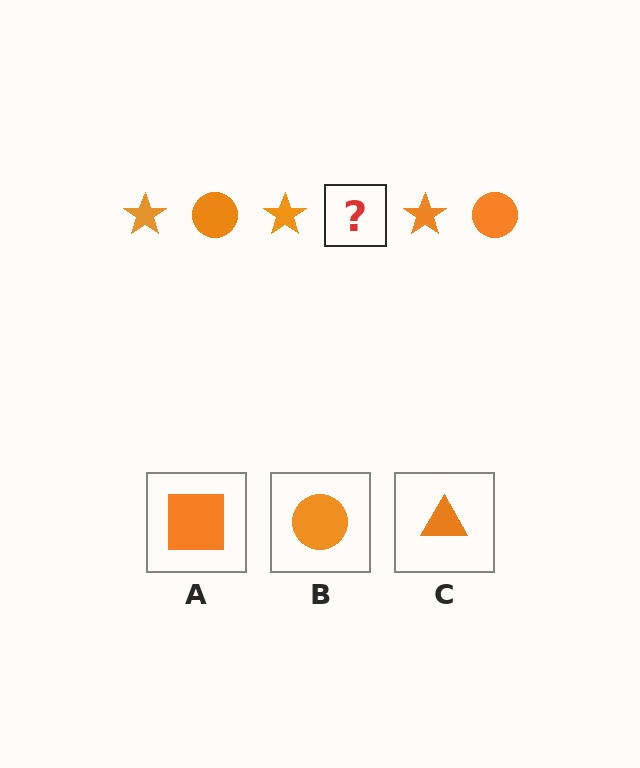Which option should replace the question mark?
Option B.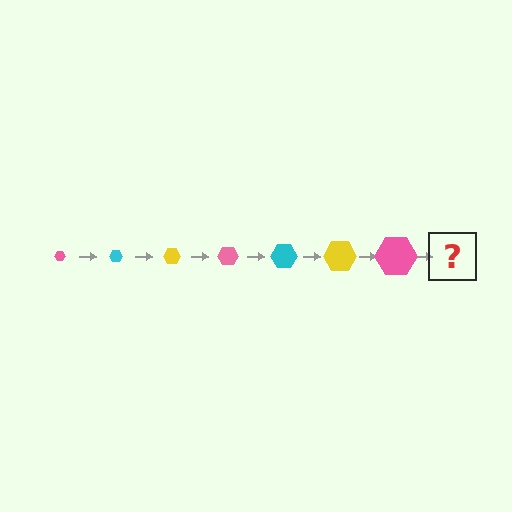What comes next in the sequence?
The next element should be a cyan hexagon, larger than the previous one.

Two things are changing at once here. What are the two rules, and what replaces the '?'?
The two rules are that the hexagon grows larger each step and the color cycles through pink, cyan, and yellow. The '?' should be a cyan hexagon, larger than the previous one.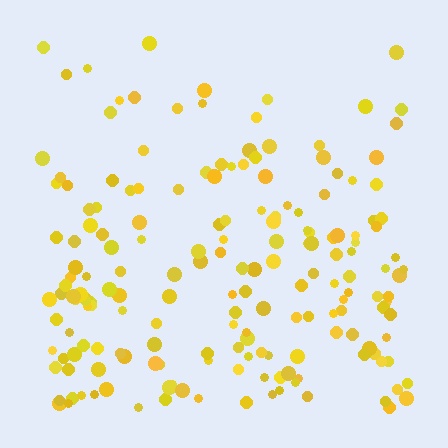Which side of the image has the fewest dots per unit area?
The top.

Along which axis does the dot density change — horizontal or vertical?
Vertical.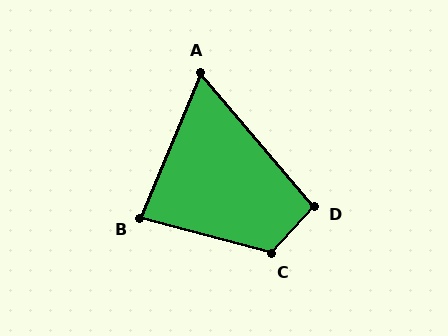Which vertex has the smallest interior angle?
A, at approximately 63 degrees.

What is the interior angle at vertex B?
Approximately 82 degrees (acute).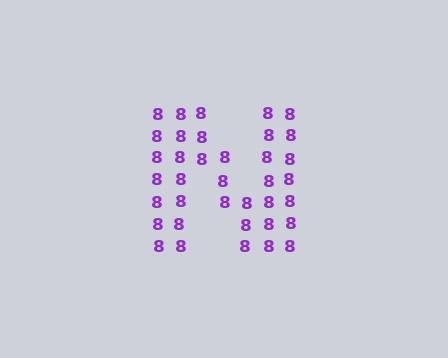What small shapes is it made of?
It is made of small digit 8's.